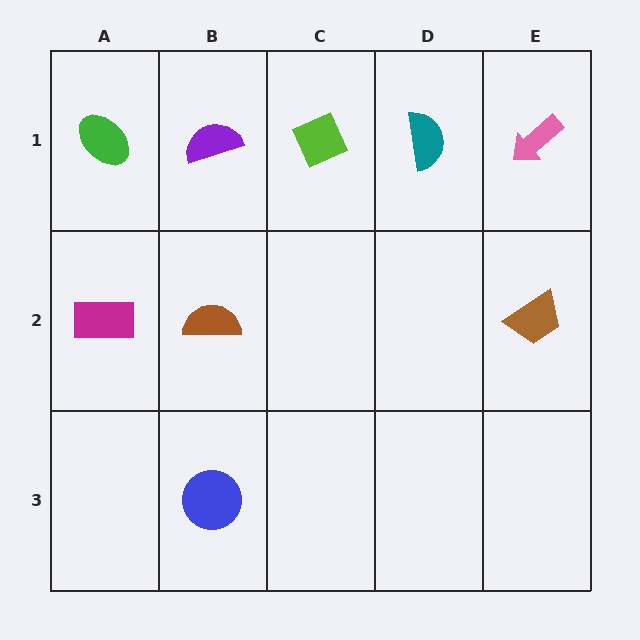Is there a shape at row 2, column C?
No, that cell is empty.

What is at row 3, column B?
A blue circle.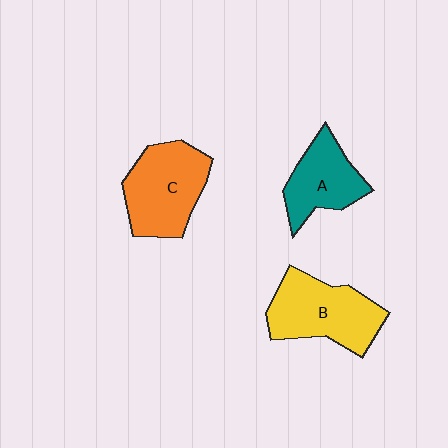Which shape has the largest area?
Shape B (yellow).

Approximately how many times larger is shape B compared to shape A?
Approximately 1.4 times.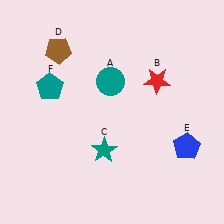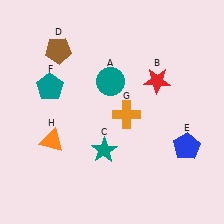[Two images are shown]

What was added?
An orange cross (G), an orange triangle (H) were added in Image 2.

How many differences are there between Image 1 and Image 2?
There are 2 differences between the two images.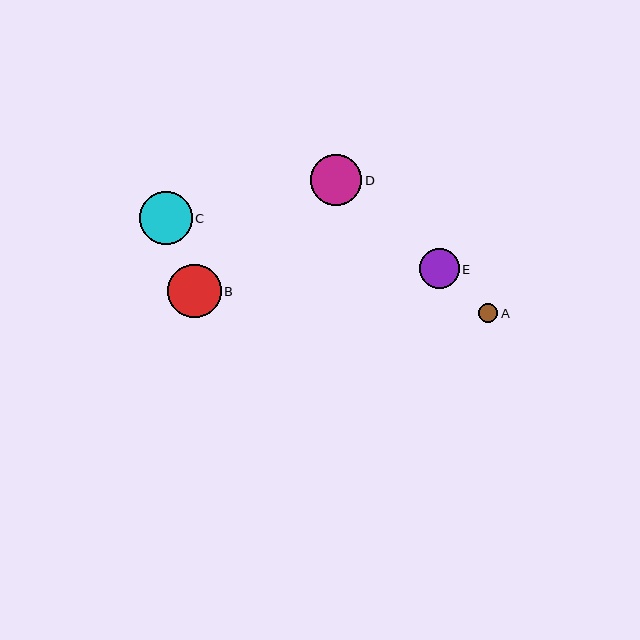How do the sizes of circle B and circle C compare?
Circle B and circle C are approximately the same size.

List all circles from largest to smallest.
From largest to smallest: B, C, D, E, A.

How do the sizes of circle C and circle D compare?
Circle C and circle D are approximately the same size.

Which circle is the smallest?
Circle A is the smallest with a size of approximately 19 pixels.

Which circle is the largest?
Circle B is the largest with a size of approximately 53 pixels.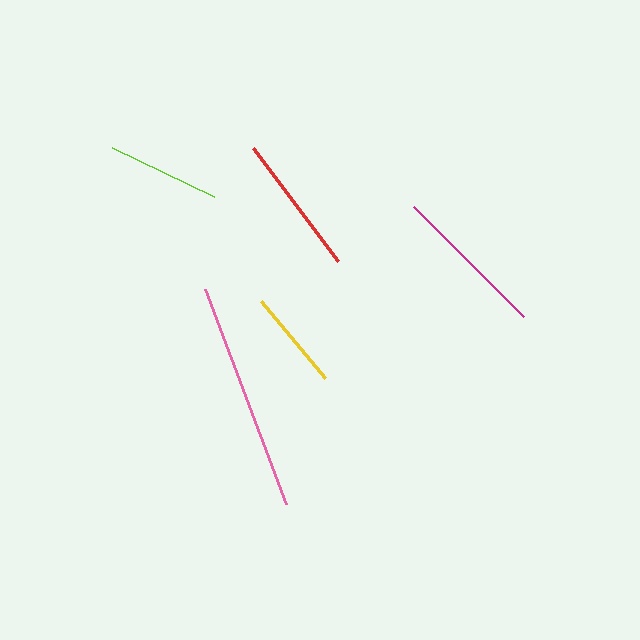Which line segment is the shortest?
The yellow line is the shortest at approximately 101 pixels.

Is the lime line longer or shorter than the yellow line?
The lime line is longer than the yellow line.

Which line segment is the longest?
The pink line is the longest at approximately 229 pixels.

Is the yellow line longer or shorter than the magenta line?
The magenta line is longer than the yellow line.